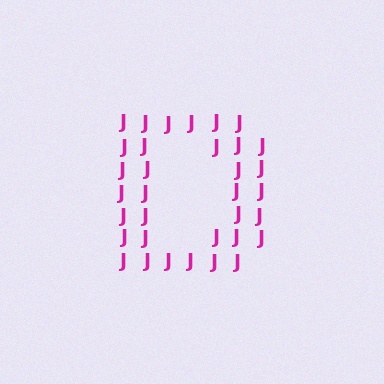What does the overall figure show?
The overall figure shows the letter D.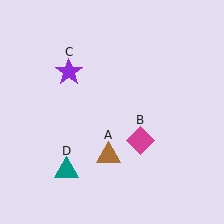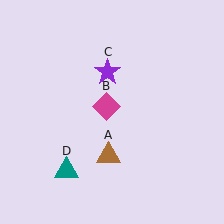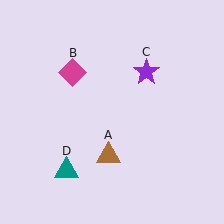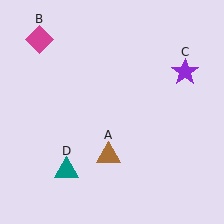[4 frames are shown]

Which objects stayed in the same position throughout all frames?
Brown triangle (object A) and teal triangle (object D) remained stationary.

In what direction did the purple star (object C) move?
The purple star (object C) moved right.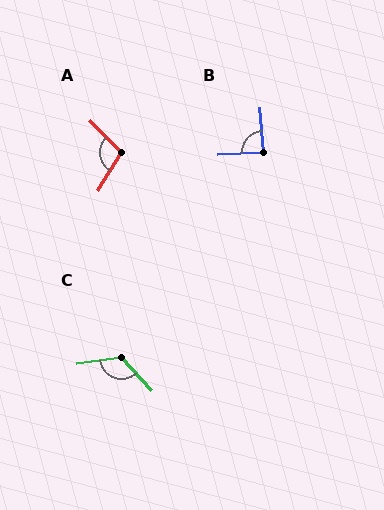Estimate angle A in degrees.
Approximately 104 degrees.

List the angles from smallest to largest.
B (89°), A (104°), C (125°).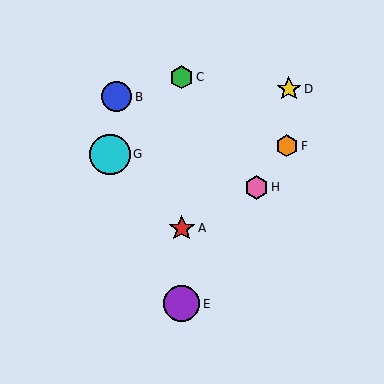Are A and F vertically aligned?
No, A is at x≈182 and F is at x≈287.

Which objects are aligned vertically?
Objects A, C, E are aligned vertically.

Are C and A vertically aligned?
Yes, both are at x≈182.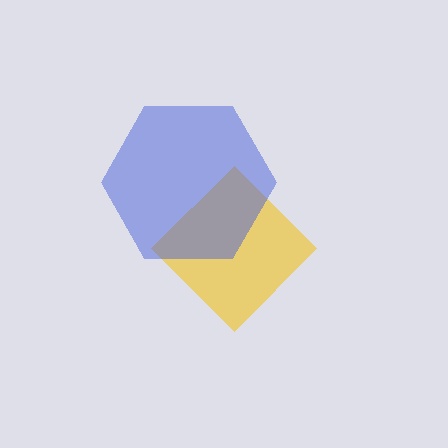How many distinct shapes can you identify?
There are 2 distinct shapes: a yellow diamond, a blue hexagon.